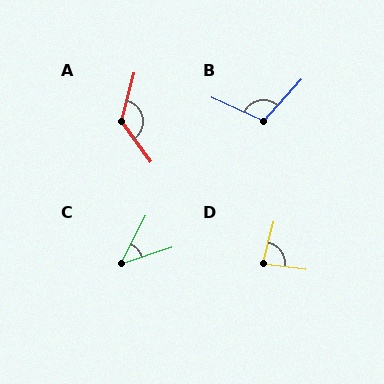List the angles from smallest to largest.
C (45°), D (84°), B (107°), A (130°).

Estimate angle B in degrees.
Approximately 107 degrees.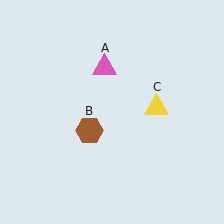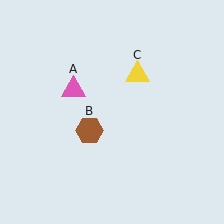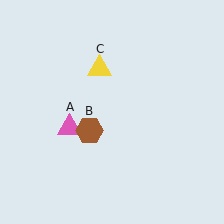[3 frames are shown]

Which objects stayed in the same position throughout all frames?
Brown hexagon (object B) remained stationary.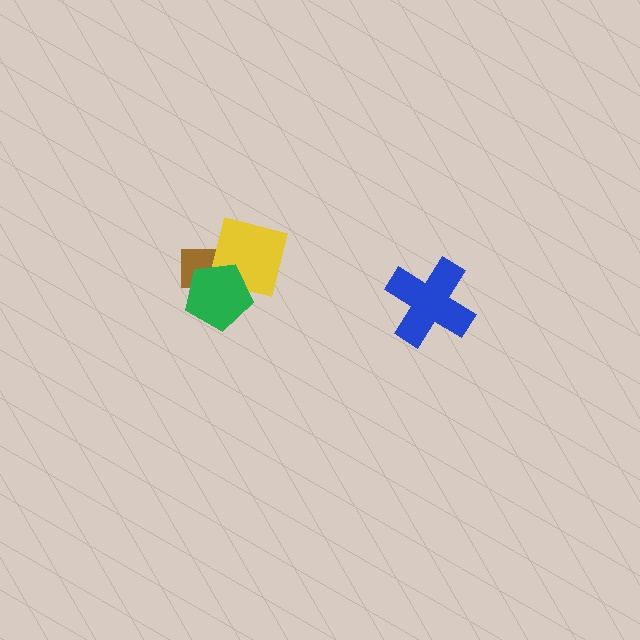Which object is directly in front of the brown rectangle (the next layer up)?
The yellow square is directly in front of the brown rectangle.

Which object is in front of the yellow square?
The green pentagon is in front of the yellow square.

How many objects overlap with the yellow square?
2 objects overlap with the yellow square.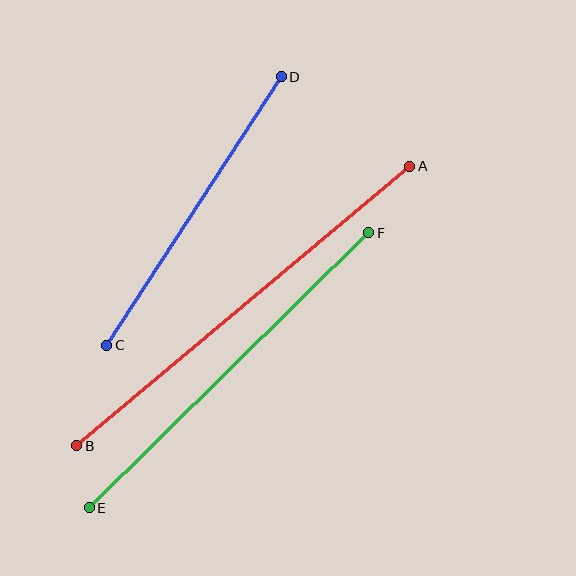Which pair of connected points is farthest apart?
Points A and B are farthest apart.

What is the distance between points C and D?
The distance is approximately 320 pixels.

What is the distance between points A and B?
The distance is approximately 435 pixels.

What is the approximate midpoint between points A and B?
The midpoint is at approximately (243, 306) pixels.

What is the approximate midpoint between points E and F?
The midpoint is at approximately (229, 370) pixels.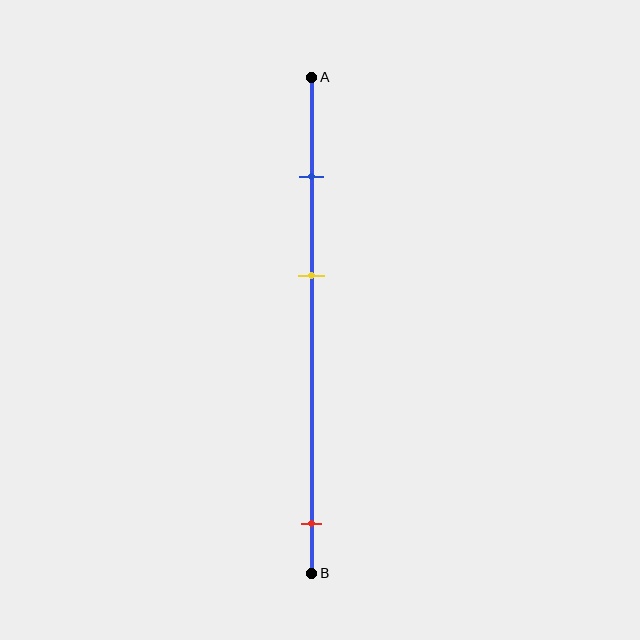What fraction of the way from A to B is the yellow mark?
The yellow mark is approximately 40% (0.4) of the way from A to B.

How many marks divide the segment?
There are 3 marks dividing the segment.